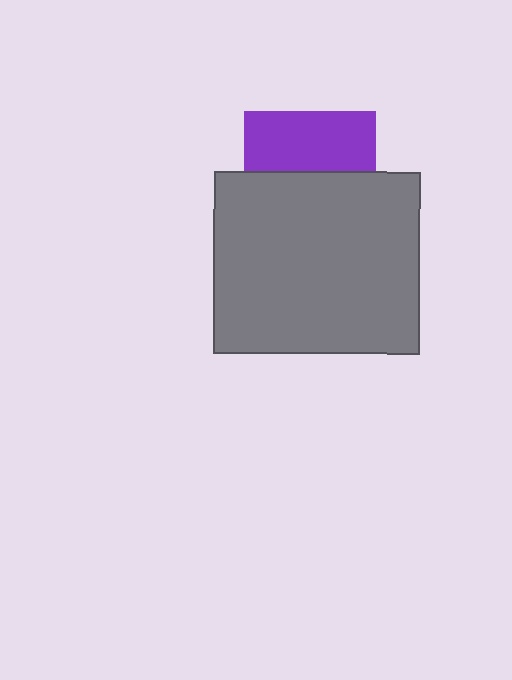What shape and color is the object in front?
The object in front is a gray rectangle.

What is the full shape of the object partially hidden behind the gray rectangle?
The partially hidden object is a purple square.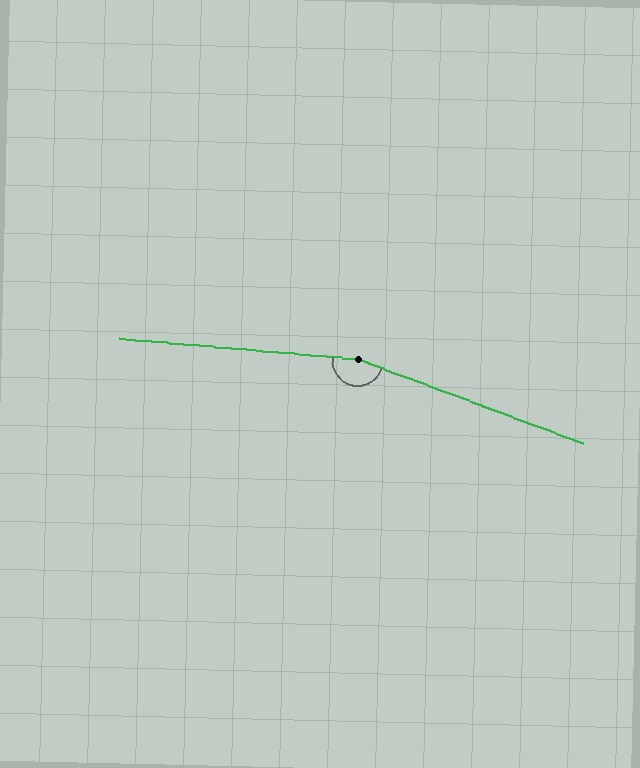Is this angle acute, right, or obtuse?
It is obtuse.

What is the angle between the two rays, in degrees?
Approximately 164 degrees.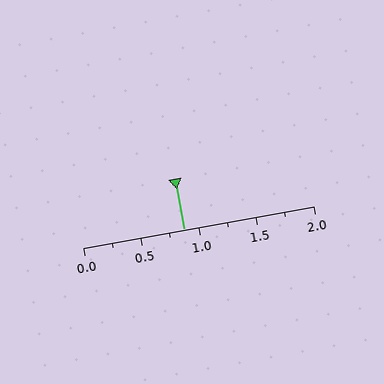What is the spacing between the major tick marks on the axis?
The major ticks are spaced 0.5 apart.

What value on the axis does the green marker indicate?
The marker indicates approximately 0.88.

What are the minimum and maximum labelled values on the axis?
The axis runs from 0.0 to 2.0.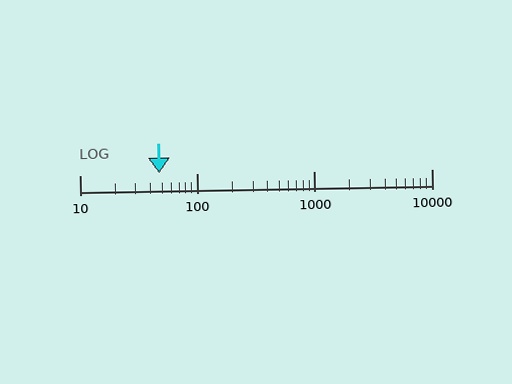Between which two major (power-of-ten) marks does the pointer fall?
The pointer is between 10 and 100.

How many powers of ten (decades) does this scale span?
The scale spans 3 decades, from 10 to 10000.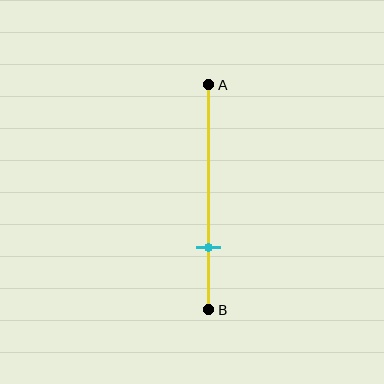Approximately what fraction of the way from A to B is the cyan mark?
The cyan mark is approximately 70% of the way from A to B.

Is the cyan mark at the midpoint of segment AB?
No, the mark is at about 70% from A, not at the 50% midpoint.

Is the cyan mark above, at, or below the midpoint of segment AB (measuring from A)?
The cyan mark is below the midpoint of segment AB.